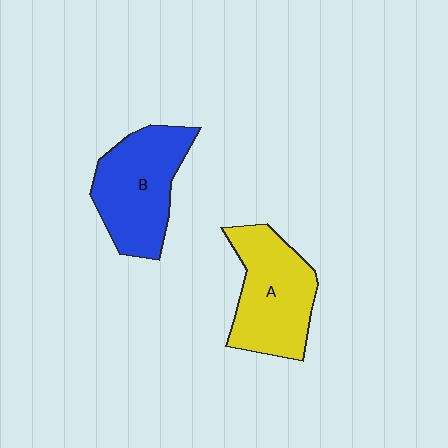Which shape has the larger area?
Shape B (blue).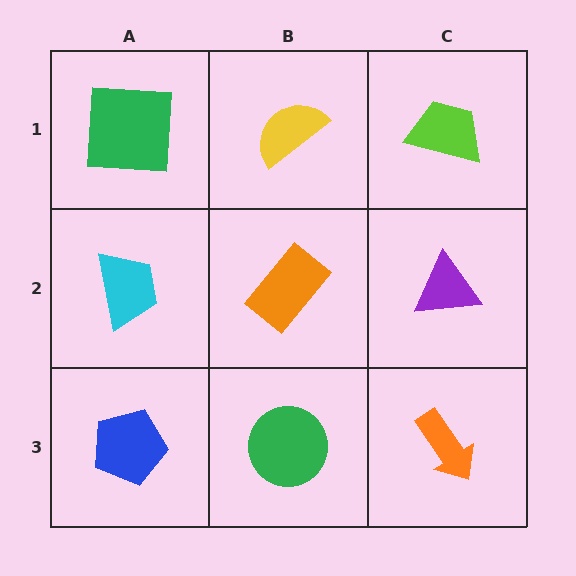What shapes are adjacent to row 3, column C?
A purple triangle (row 2, column C), a green circle (row 3, column B).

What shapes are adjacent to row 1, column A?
A cyan trapezoid (row 2, column A), a yellow semicircle (row 1, column B).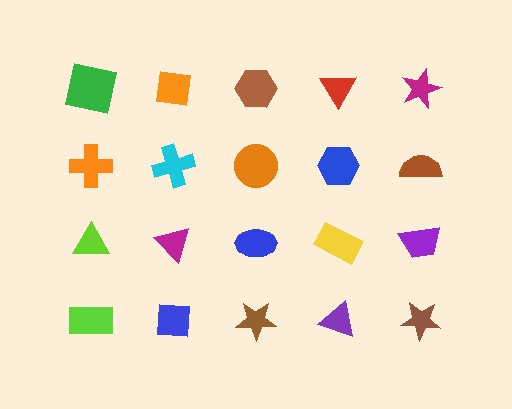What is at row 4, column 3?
A brown star.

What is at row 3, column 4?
A yellow rectangle.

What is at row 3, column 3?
A blue ellipse.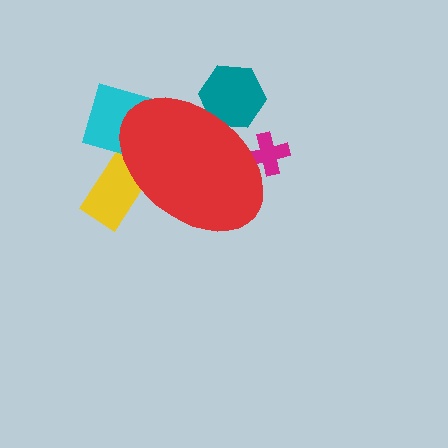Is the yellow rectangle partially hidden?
Yes, the yellow rectangle is partially hidden behind the red ellipse.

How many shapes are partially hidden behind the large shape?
4 shapes are partially hidden.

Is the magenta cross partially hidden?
Yes, the magenta cross is partially hidden behind the red ellipse.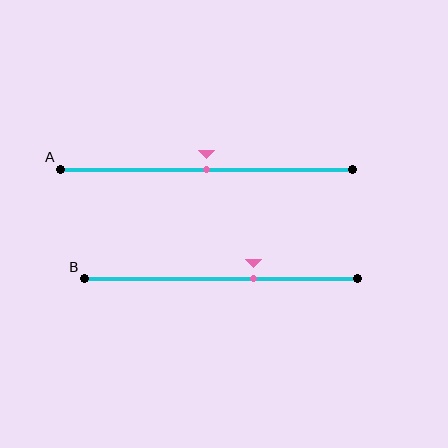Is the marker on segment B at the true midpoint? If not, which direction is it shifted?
No, the marker on segment B is shifted to the right by about 12% of the segment length.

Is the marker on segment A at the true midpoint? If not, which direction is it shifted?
Yes, the marker on segment A is at the true midpoint.